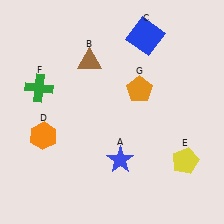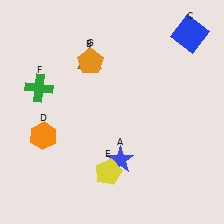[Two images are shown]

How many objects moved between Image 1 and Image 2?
3 objects moved between the two images.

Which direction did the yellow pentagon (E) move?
The yellow pentagon (E) moved left.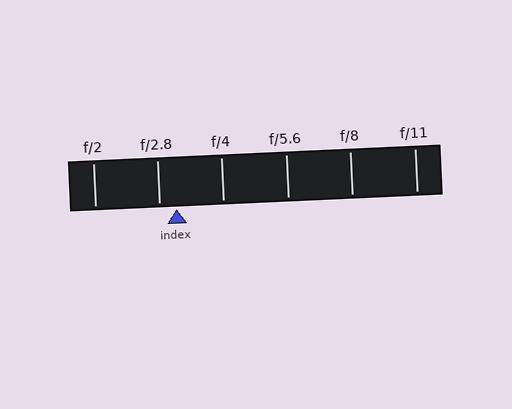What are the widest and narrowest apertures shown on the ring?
The widest aperture shown is f/2 and the narrowest is f/11.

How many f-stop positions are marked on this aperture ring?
There are 6 f-stop positions marked.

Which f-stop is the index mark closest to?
The index mark is closest to f/2.8.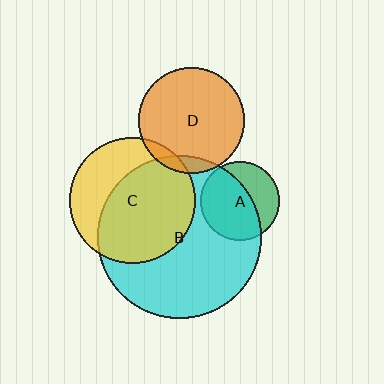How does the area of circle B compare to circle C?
Approximately 1.7 times.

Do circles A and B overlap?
Yes.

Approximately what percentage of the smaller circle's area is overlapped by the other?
Approximately 65%.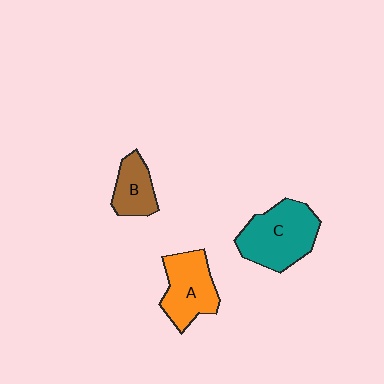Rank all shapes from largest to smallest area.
From largest to smallest: C (teal), A (orange), B (brown).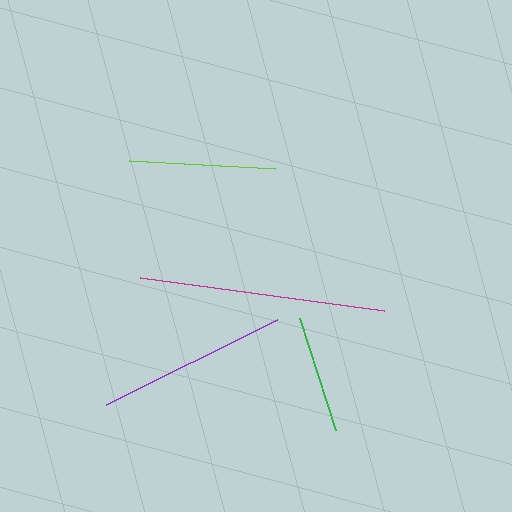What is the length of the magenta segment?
The magenta segment is approximately 246 pixels long.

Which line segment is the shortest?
The green line is the shortest at approximately 118 pixels.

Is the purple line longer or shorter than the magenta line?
The magenta line is longer than the purple line.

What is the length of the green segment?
The green segment is approximately 118 pixels long.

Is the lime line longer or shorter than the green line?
The lime line is longer than the green line.